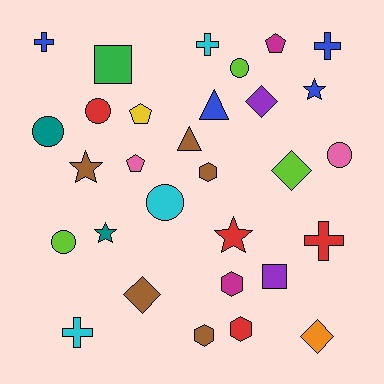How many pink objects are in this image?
There are 2 pink objects.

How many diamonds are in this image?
There are 4 diamonds.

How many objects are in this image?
There are 30 objects.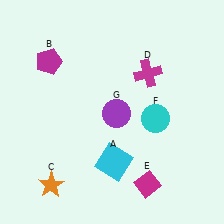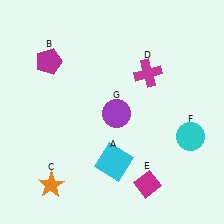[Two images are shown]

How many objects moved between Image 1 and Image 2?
1 object moved between the two images.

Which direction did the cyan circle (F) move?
The cyan circle (F) moved right.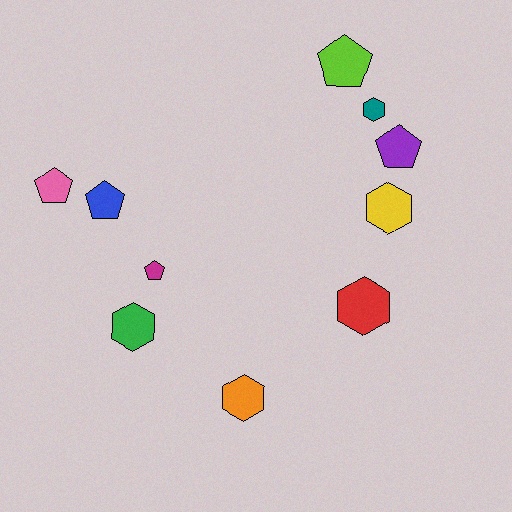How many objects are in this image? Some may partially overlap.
There are 10 objects.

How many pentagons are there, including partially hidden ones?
There are 5 pentagons.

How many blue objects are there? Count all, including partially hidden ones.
There is 1 blue object.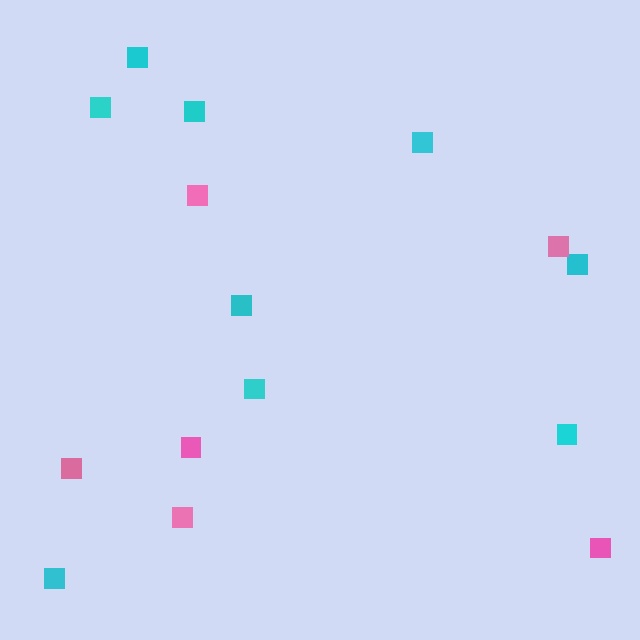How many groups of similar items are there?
There are 2 groups: one group of cyan squares (9) and one group of pink squares (6).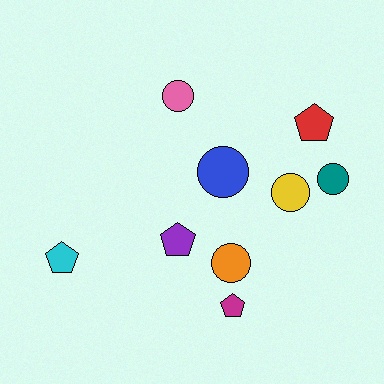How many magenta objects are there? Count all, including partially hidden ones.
There is 1 magenta object.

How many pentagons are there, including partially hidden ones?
There are 4 pentagons.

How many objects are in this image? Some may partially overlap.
There are 9 objects.